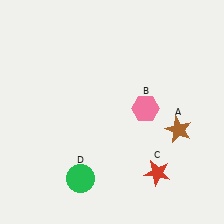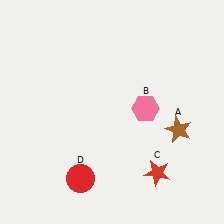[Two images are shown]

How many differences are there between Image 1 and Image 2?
There is 1 difference between the two images.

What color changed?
The circle (D) changed from green in Image 1 to red in Image 2.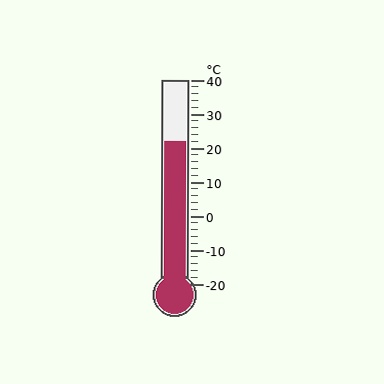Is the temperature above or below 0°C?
The temperature is above 0°C.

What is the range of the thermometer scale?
The thermometer scale ranges from -20°C to 40°C.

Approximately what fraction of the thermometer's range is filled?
The thermometer is filled to approximately 70% of its range.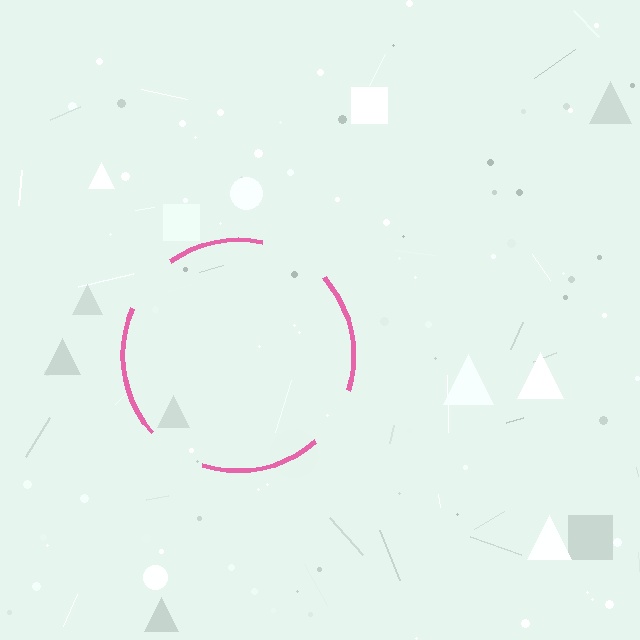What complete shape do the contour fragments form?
The contour fragments form a circle.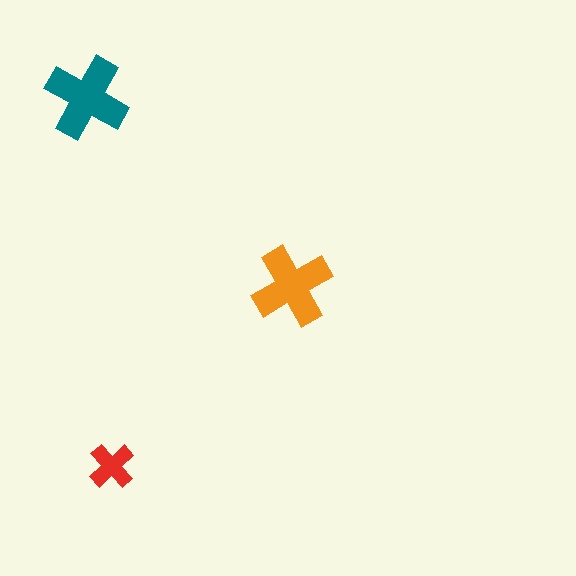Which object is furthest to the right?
The orange cross is rightmost.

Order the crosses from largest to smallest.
the teal one, the orange one, the red one.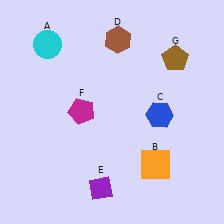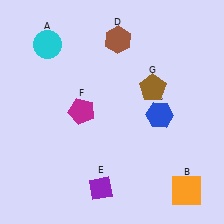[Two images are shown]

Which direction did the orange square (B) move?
The orange square (B) moved right.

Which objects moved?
The objects that moved are: the orange square (B), the brown pentagon (G).